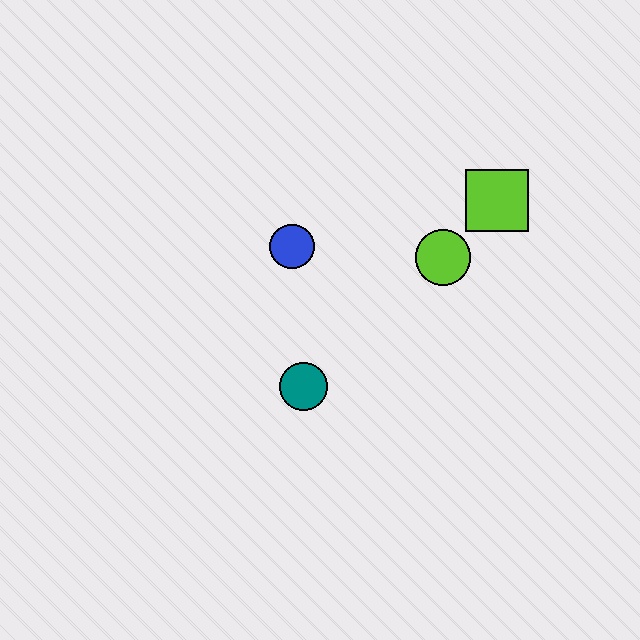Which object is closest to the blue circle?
The teal circle is closest to the blue circle.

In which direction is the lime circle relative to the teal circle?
The lime circle is to the right of the teal circle.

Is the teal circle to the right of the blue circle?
Yes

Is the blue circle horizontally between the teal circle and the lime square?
No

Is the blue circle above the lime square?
No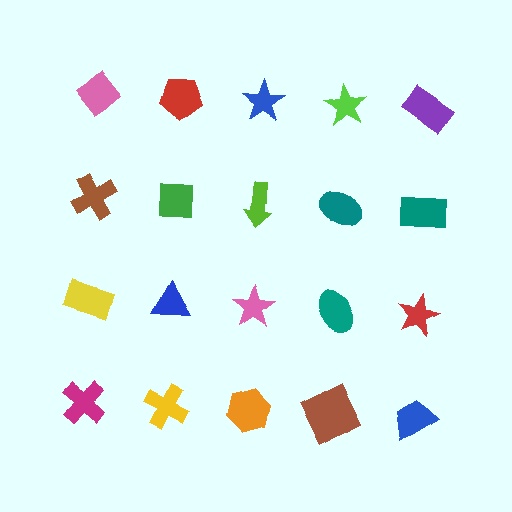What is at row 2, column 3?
A lime arrow.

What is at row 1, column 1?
A pink diamond.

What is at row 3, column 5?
A red star.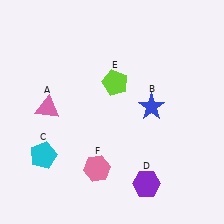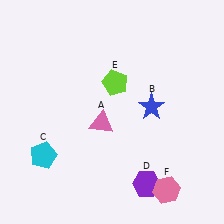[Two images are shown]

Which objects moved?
The objects that moved are: the pink triangle (A), the pink hexagon (F).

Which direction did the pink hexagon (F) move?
The pink hexagon (F) moved right.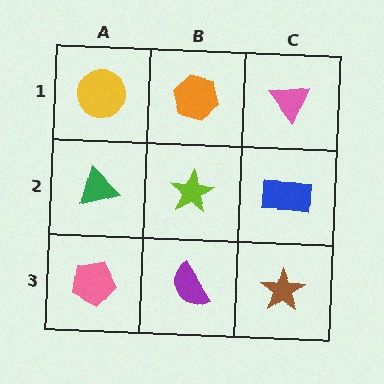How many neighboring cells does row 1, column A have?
2.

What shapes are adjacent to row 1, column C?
A blue rectangle (row 2, column C), an orange hexagon (row 1, column B).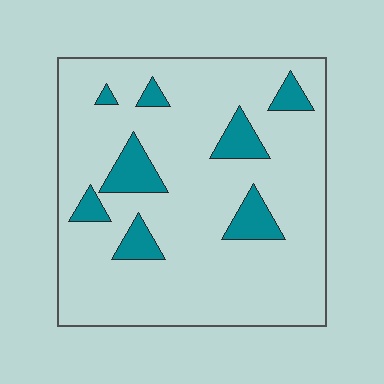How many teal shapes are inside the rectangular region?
8.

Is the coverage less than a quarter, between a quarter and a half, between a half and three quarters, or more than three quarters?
Less than a quarter.